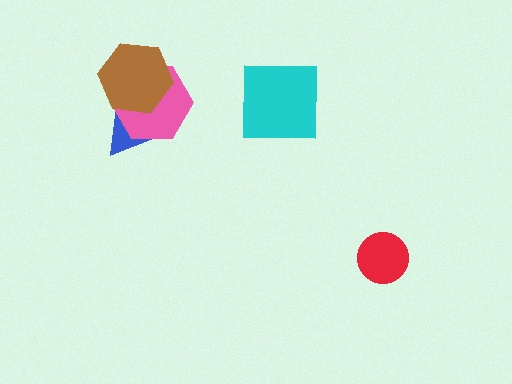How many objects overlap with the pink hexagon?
2 objects overlap with the pink hexagon.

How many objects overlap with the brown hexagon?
2 objects overlap with the brown hexagon.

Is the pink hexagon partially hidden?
Yes, it is partially covered by another shape.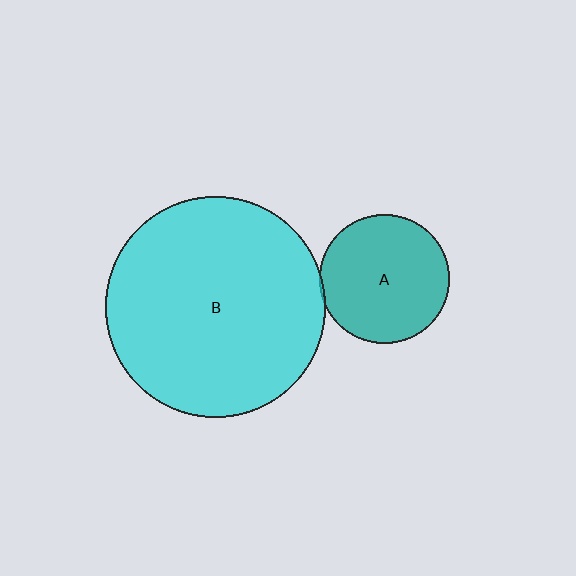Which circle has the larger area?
Circle B (cyan).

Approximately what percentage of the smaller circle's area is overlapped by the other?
Approximately 5%.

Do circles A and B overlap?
Yes.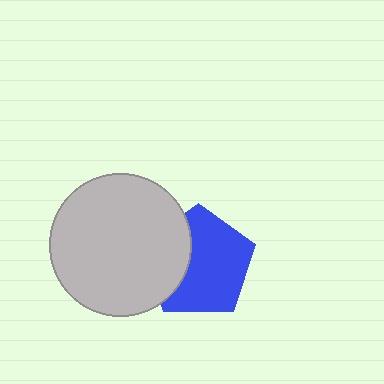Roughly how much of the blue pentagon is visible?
Most of it is visible (roughly 68%).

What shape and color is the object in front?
The object in front is a light gray circle.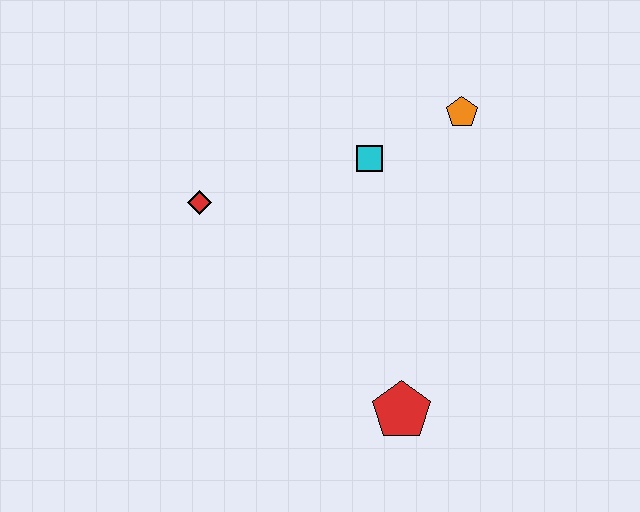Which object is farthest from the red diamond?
The red pentagon is farthest from the red diamond.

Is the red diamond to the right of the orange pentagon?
No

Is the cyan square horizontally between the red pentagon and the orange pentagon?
No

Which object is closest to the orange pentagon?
The cyan square is closest to the orange pentagon.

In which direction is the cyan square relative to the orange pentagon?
The cyan square is to the left of the orange pentagon.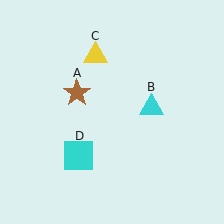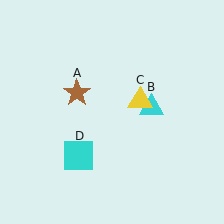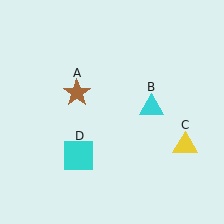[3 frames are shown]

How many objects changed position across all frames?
1 object changed position: yellow triangle (object C).